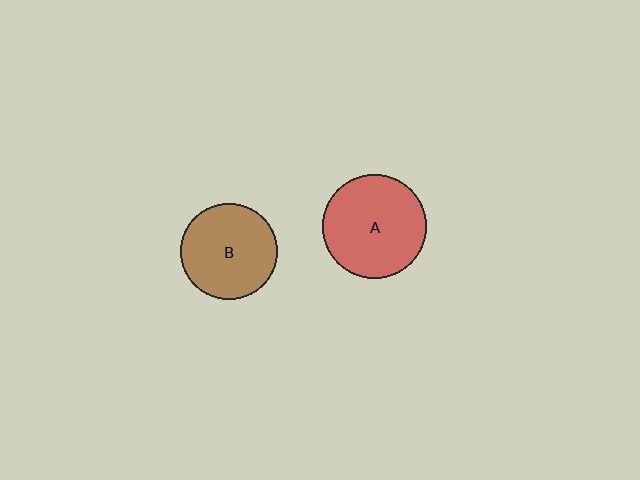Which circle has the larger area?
Circle A (red).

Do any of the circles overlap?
No, none of the circles overlap.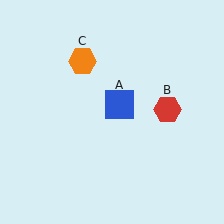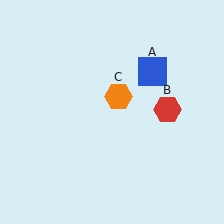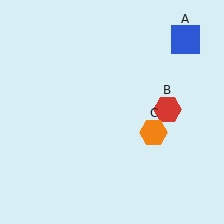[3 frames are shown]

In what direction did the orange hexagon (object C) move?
The orange hexagon (object C) moved down and to the right.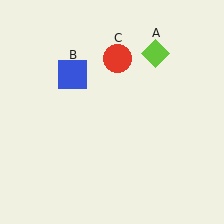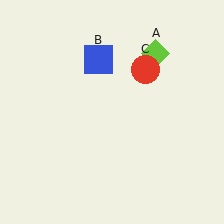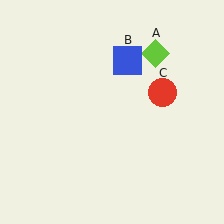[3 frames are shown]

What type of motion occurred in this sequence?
The blue square (object B), red circle (object C) rotated clockwise around the center of the scene.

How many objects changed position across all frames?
2 objects changed position: blue square (object B), red circle (object C).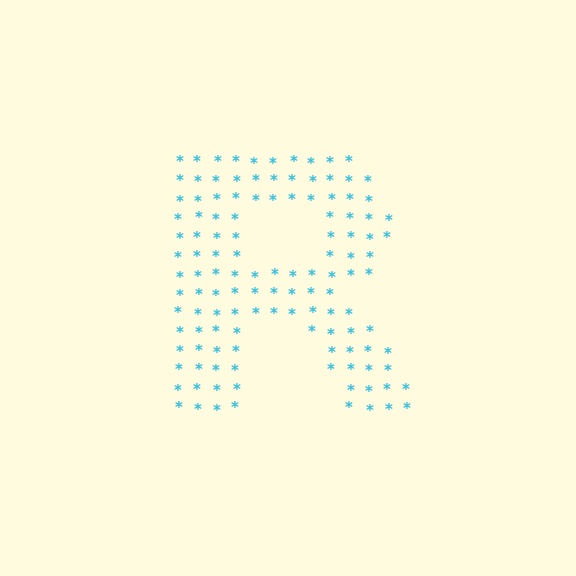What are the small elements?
The small elements are asterisks.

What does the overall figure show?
The overall figure shows the letter R.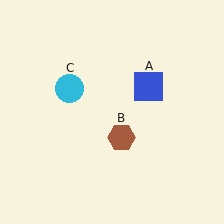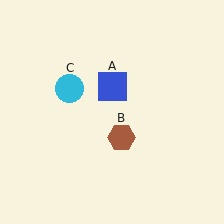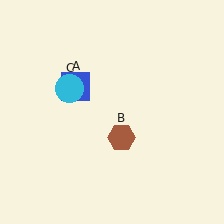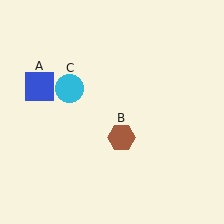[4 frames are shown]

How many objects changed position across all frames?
1 object changed position: blue square (object A).